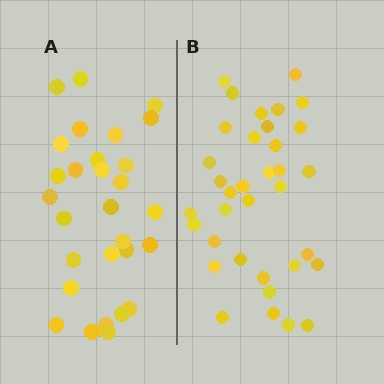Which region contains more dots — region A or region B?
Region B (the right region) has more dots.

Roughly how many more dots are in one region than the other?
Region B has about 6 more dots than region A.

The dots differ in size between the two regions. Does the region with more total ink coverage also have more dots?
No. Region A has more total ink coverage because its dots are larger, but region B actually contains more individual dots. Total area can be misleading — the number of items is what matters here.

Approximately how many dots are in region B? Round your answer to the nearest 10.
About 40 dots. (The exact count is 35, which rounds to 40.)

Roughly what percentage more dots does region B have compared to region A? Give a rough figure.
About 20% more.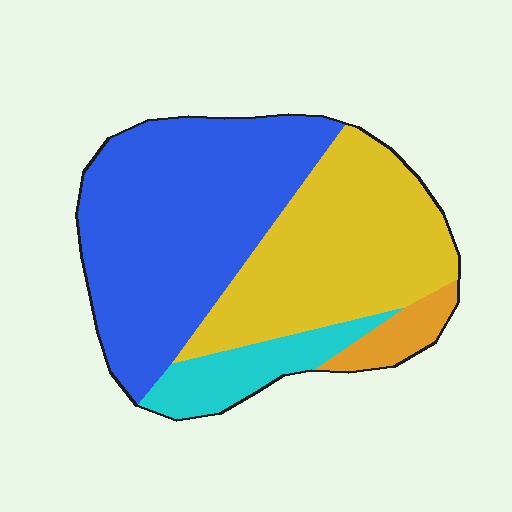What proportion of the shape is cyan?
Cyan takes up about one tenth (1/10) of the shape.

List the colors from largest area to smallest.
From largest to smallest: blue, yellow, cyan, orange.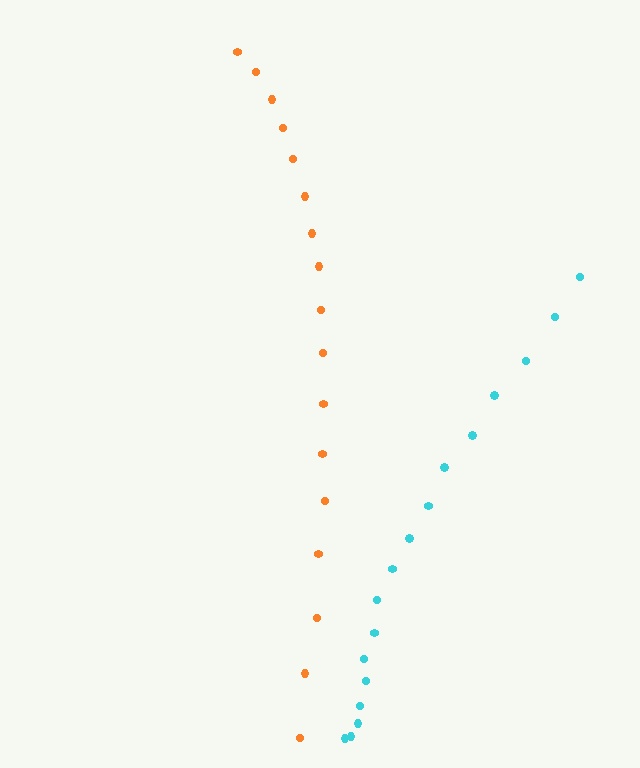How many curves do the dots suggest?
There are 2 distinct paths.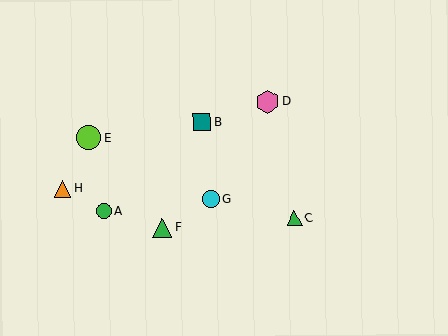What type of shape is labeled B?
Shape B is a teal square.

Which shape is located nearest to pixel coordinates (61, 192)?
The orange triangle (labeled H) at (63, 188) is nearest to that location.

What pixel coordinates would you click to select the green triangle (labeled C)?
Click at (294, 218) to select the green triangle C.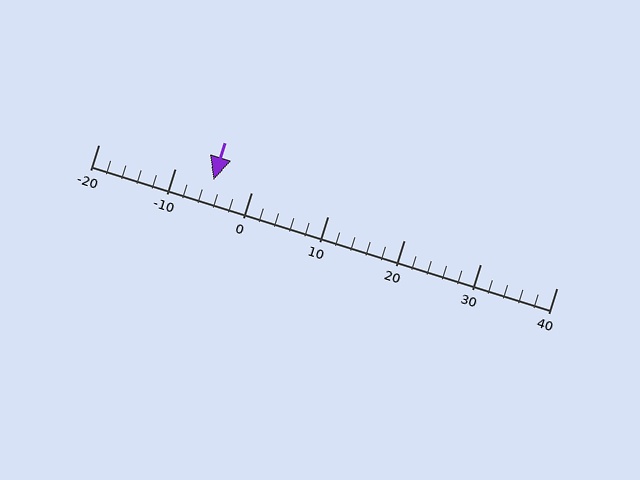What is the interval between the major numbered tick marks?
The major tick marks are spaced 10 units apart.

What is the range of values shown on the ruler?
The ruler shows values from -20 to 40.